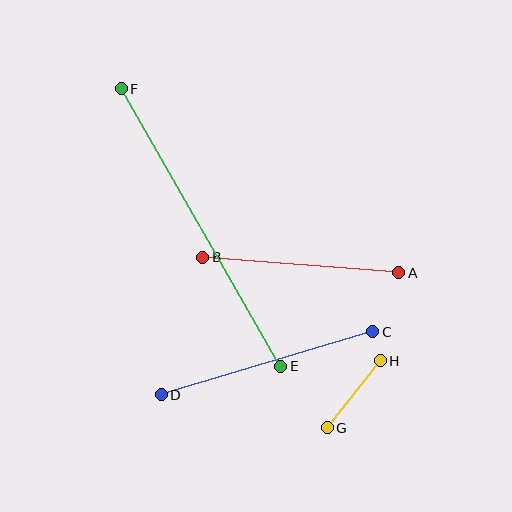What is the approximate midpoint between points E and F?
The midpoint is at approximately (201, 227) pixels.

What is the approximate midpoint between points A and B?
The midpoint is at approximately (301, 265) pixels.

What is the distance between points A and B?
The distance is approximately 196 pixels.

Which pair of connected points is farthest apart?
Points E and F are farthest apart.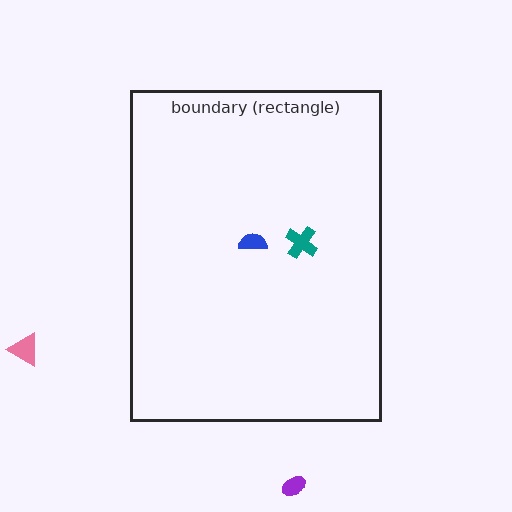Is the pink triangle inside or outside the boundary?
Outside.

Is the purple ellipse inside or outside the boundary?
Outside.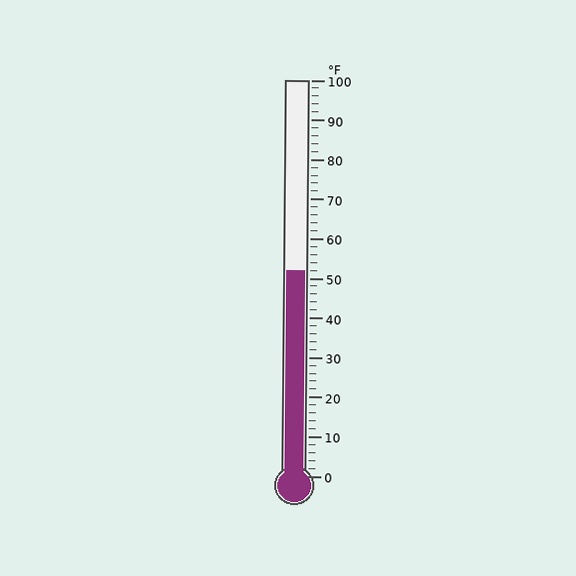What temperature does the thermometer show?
The thermometer shows approximately 52°F.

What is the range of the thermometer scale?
The thermometer scale ranges from 0°F to 100°F.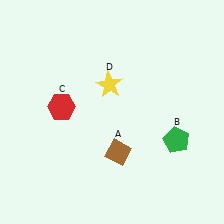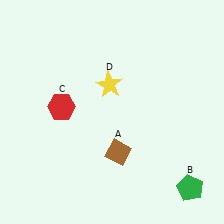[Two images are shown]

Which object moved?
The green pentagon (B) moved down.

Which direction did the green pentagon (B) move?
The green pentagon (B) moved down.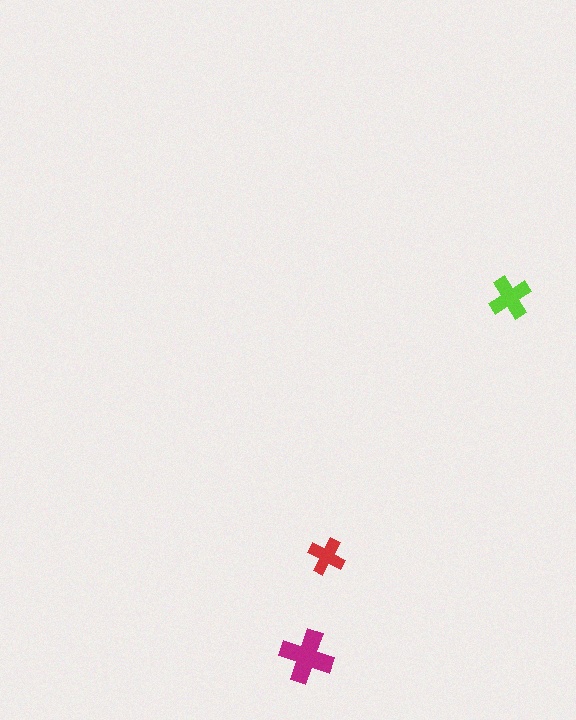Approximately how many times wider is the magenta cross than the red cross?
About 1.5 times wider.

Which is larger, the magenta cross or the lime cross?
The magenta one.